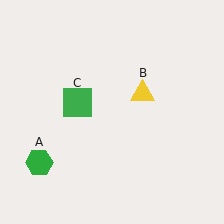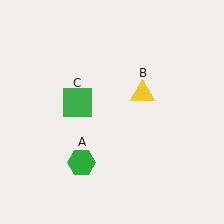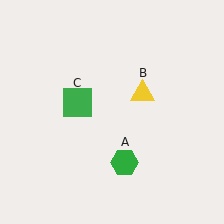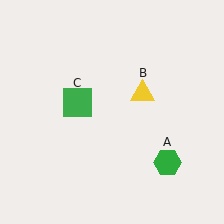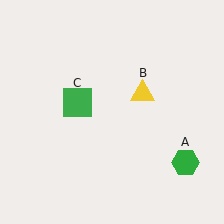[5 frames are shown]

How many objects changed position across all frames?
1 object changed position: green hexagon (object A).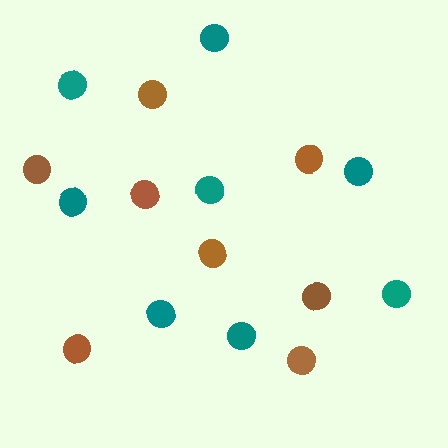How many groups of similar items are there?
There are 2 groups: one group of brown circles (8) and one group of teal circles (8).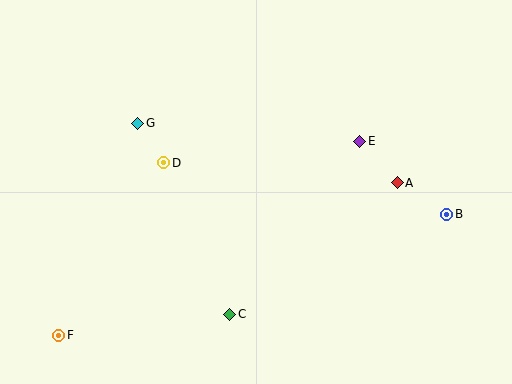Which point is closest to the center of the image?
Point D at (164, 163) is closest to the center.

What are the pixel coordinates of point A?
Point A is at (397, 183).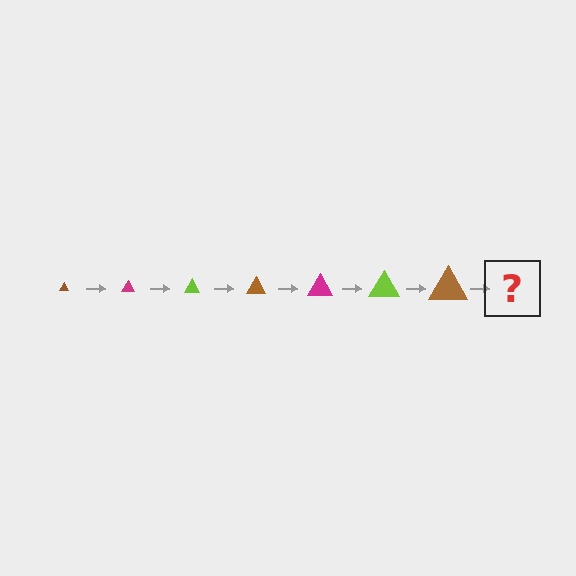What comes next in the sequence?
The next element should be a magenta triangle, larger than the previous one.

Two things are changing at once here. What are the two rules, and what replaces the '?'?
The two rules are that the triangle grows larger each step and the color cycles through brown, magenta, and lime. The '?' should be a magenta triangle, larger than the previous one.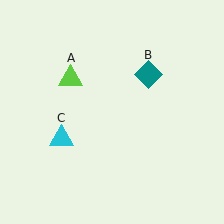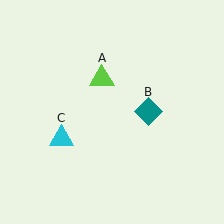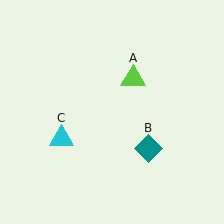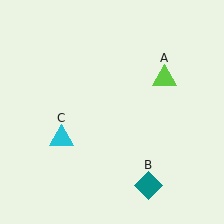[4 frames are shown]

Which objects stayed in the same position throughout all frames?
Cyan triangle (object C) remained stationary.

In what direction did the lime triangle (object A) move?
The lime triangle (object A) moved right.